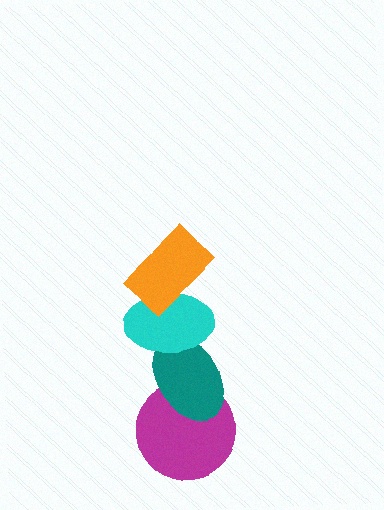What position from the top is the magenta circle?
The magenta circle is 4th from the top.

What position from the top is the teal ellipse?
The teal ellipse is 3rd from the top.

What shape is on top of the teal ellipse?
The cyan ellipse is on top of the teal ellipse.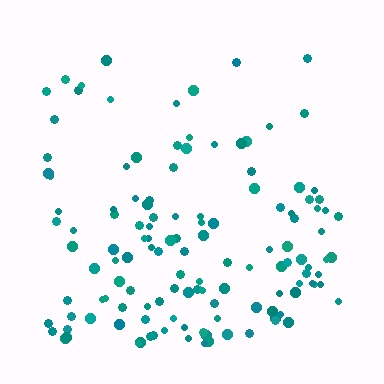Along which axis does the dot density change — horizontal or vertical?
Vertical.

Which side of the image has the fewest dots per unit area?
The top.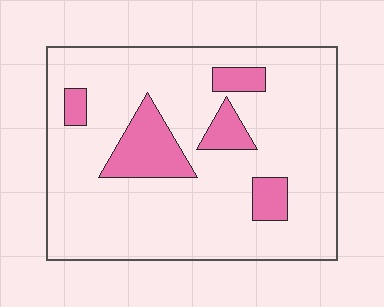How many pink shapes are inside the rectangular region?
5.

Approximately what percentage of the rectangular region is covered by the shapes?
Approximately 15%.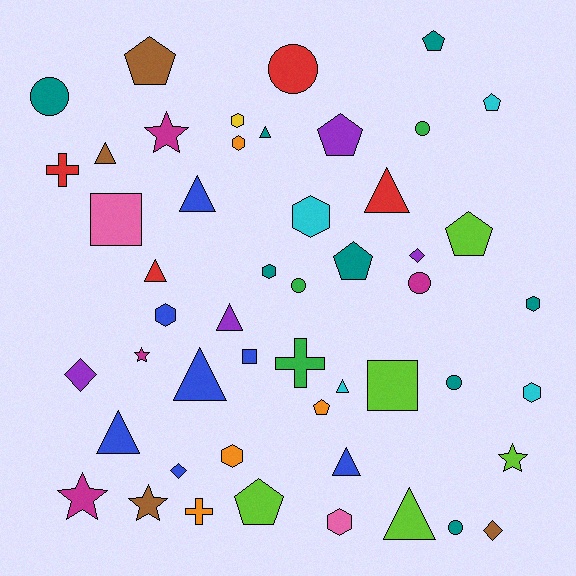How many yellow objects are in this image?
There is 1 yellow object.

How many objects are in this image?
There are 50 objects.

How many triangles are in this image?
There are 11 triangles.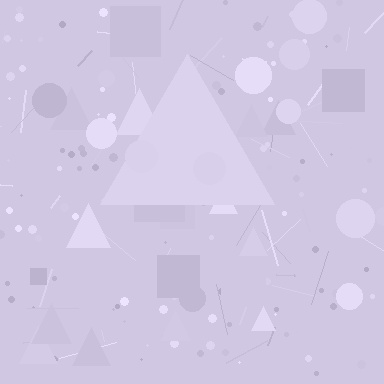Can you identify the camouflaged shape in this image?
The camouflaged shape is a triangle.